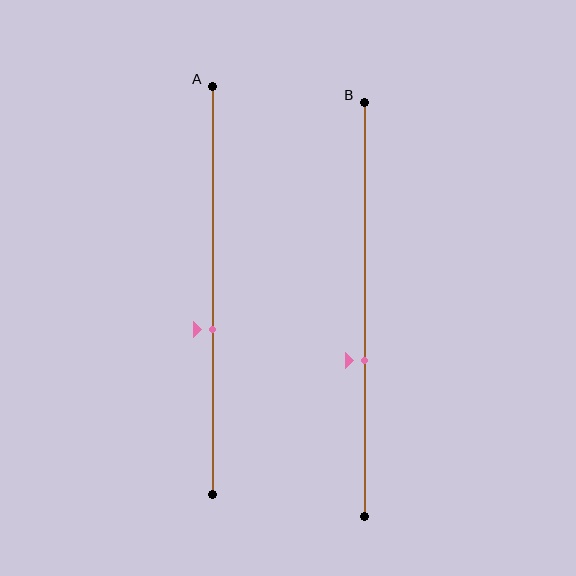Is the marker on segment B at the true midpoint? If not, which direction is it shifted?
No, the marker on segment B is shifted downward by about 12% of the segment length.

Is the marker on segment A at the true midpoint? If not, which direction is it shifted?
No, the marker on segment A is shifted downward by about 10% of the segment length.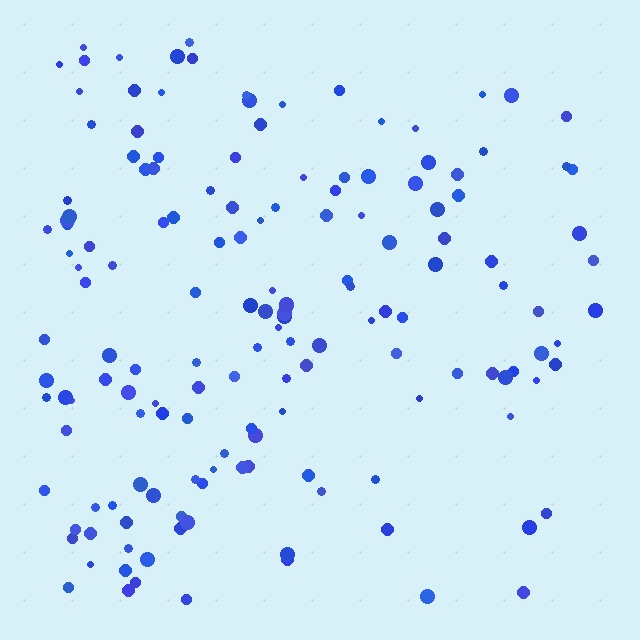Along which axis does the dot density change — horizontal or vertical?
Horizontal.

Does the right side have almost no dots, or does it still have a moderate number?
Still a moderate number, just noticeably fewer than the left.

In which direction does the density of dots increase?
From right to left, with the left side densest.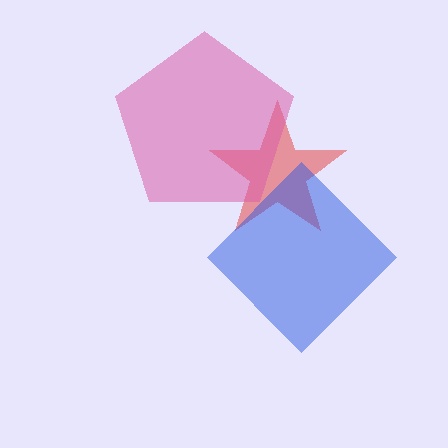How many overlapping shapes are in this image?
There are 3 overlapping shapes in the image.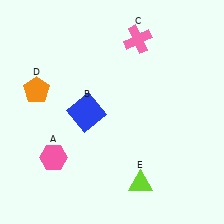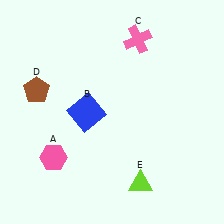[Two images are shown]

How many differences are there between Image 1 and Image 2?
There is 1 difference between the two images.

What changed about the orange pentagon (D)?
In Image 1, D is orange. In Image 2, it changed to brown.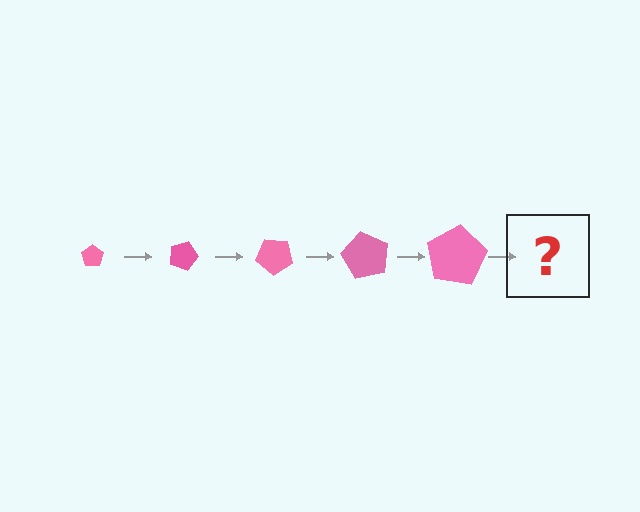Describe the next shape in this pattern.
It should be a pentagon, larger than the previous one and rotated 100 degrees from the start.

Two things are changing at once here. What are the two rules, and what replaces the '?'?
The two rules are that the pentagon grows larger each step and it rotates 20 degrees each step. The '?' should be a pentagon, larger than the previous one and rotated 100 degrees from the start.